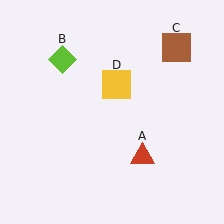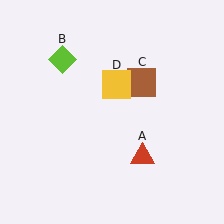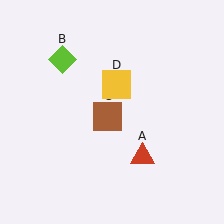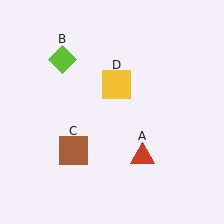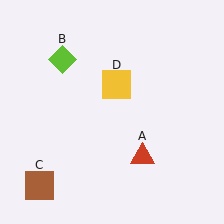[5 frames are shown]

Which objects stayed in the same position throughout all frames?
Red triangle (object A) and lime diamond (object B) and yellow square (object D) remained stationary.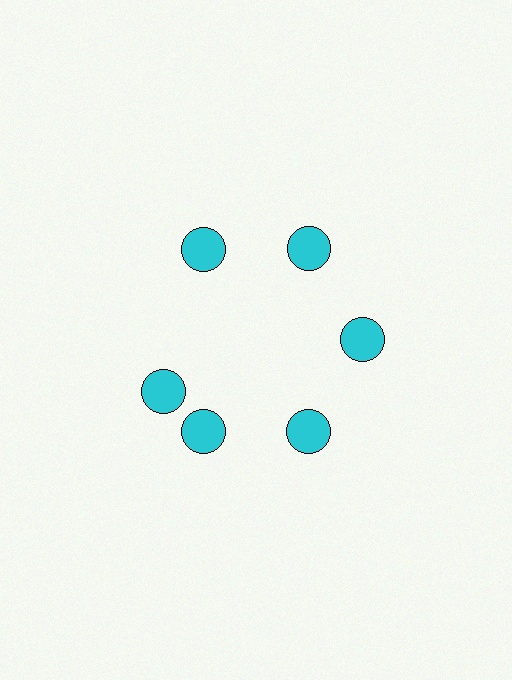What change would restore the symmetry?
The symmetry would be restored by rotating it back into even spacing with its neighbors so that all 6 circles sit at equal angles and equal distance from the center.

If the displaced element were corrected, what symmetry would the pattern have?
It would have 6-fold rotational symmetry — the pattern would map onto itself every 60 degrees.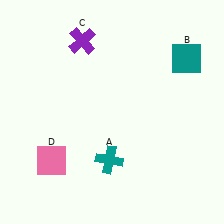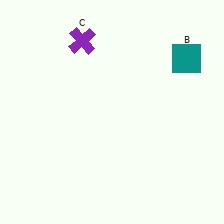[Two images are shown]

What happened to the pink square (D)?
The pink square (D) was removed in Image 2. It was in the bottom-left area of Image 1.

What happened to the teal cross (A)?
The teal cross (A) was removed in Image 2. It was in the bottom-left area of Image 1.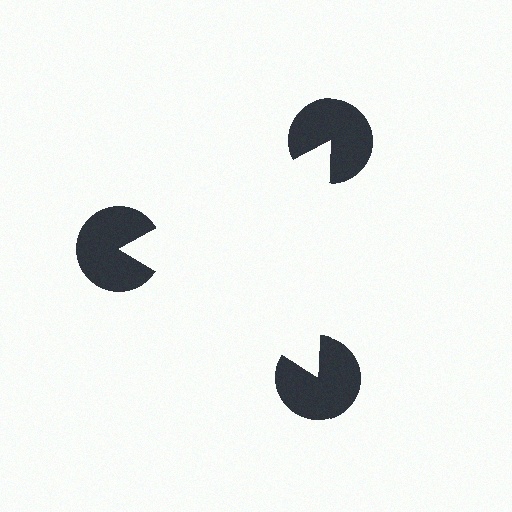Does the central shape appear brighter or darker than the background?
It typically appears slightly brighter than the background, even though no actual brightness change is drawn.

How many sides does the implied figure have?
3 sides.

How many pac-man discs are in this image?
There are 3 — one at each vertex of the illusory triangle.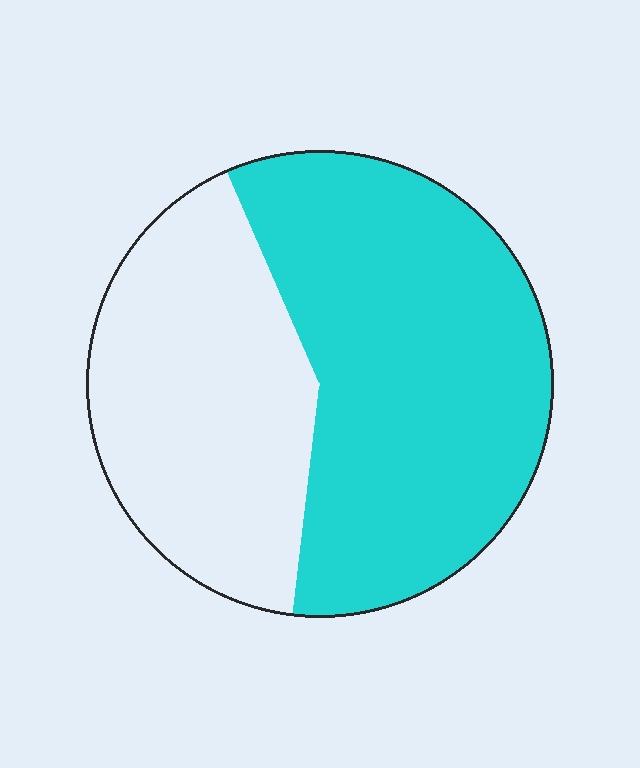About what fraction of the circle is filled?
About three fifths (3/5).